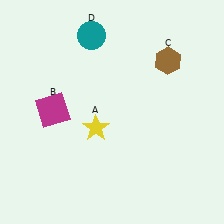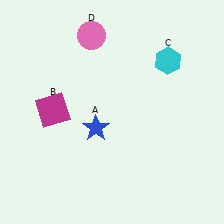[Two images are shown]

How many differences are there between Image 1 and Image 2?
There are 3 differences between the two images.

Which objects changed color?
A changed from yellow to blue. C changed from brown to cyan. D changed from teal to pink.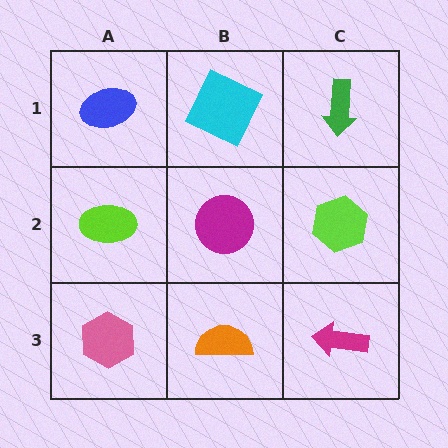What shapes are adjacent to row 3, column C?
A lime hexagon (row 2, column C), an orange semicircle (row 3, column B).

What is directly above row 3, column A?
A lime ellipse.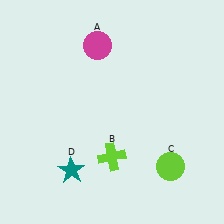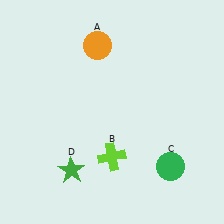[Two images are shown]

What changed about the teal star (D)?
In Image 1, D is teal. In Image 2, it changed to green.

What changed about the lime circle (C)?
In Image 1, C is lime. In Image 2, it changed to green.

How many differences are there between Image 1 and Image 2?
There are 3 differences between the two images.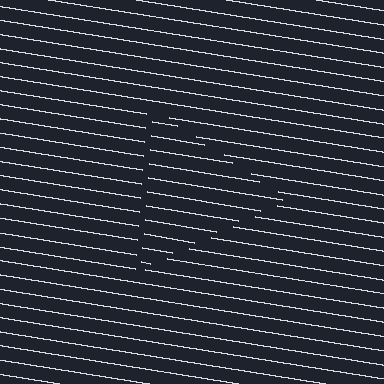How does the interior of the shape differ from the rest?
The interior of the shape contains the same grating, shifted by half a period — the contour is defined by the phase discontinuity where line-ends from the inner and outer gratings abut.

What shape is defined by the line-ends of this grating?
An illusory triangle. The interior of the shape contains the same grating, shifted by half a period — the contour is defined by the phase discontinuity where line-ends from the inner and outer gratings abut.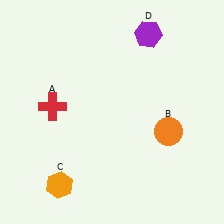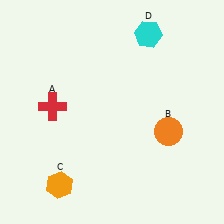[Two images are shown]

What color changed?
The hexagon (D) changed from purple in Image 1 to cyan in Image 2.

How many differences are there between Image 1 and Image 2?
There is 1 difference between the two images.